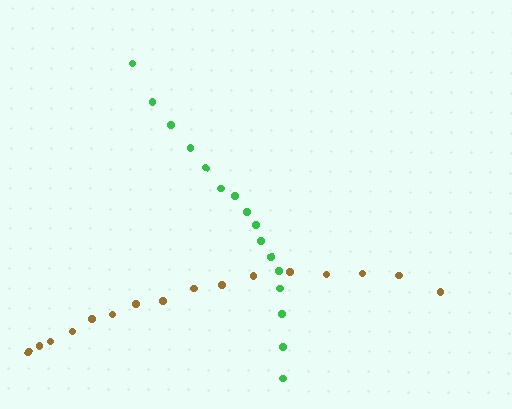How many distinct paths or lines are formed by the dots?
There are 2 distinct paths.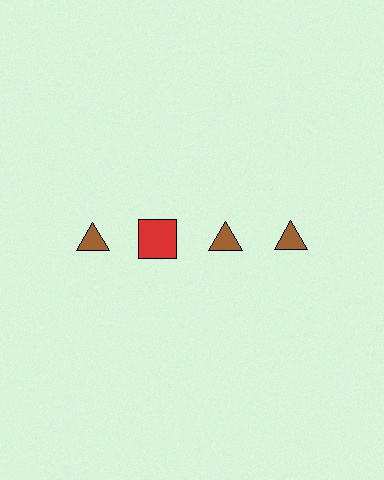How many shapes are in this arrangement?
There are 4 shapes arranged in a grid pattern.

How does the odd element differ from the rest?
It differs in both color (red instead of brown) and shape (square instead of triangle).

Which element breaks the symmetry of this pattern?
The red square in the top row, second from left column breaks the symmetry. All other shapes are brown triangles.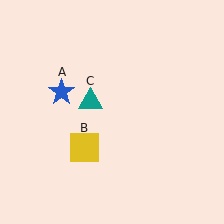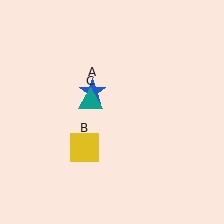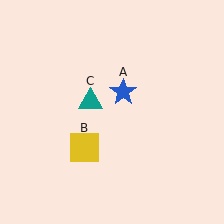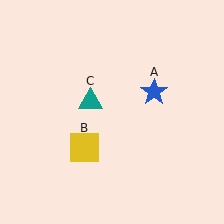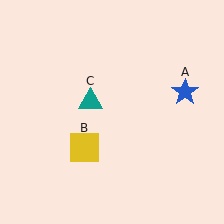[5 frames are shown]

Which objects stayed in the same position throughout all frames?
Yellow square (object B) and teal triangle (object C) remained stationary.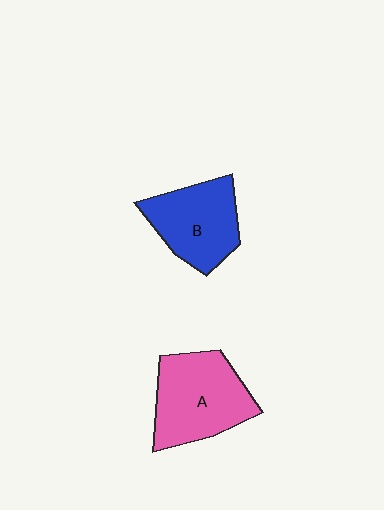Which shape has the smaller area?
Shape B (blue).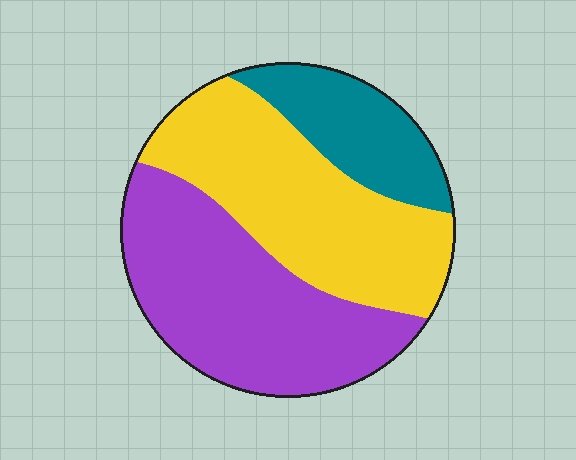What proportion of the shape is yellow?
Yellow covers 40% of the shape.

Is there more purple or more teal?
Purple.